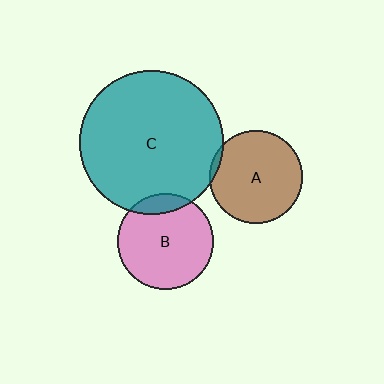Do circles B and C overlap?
Yes.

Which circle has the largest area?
Circle C (teal).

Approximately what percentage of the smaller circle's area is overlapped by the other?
Approximately 10%.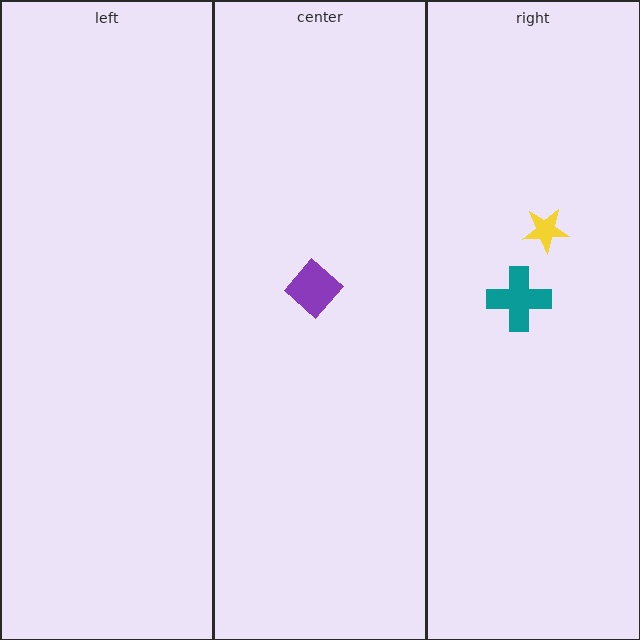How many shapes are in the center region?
1.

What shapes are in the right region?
The teal cross, the yellow star.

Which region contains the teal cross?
The right region.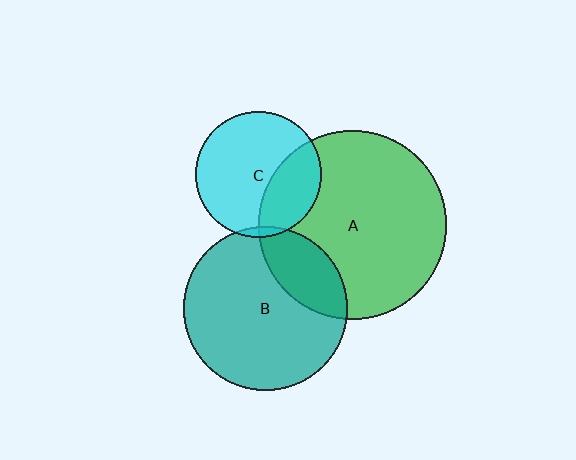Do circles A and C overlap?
Yes.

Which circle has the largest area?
Circle A (green).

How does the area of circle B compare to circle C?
Approximately 1.7 times.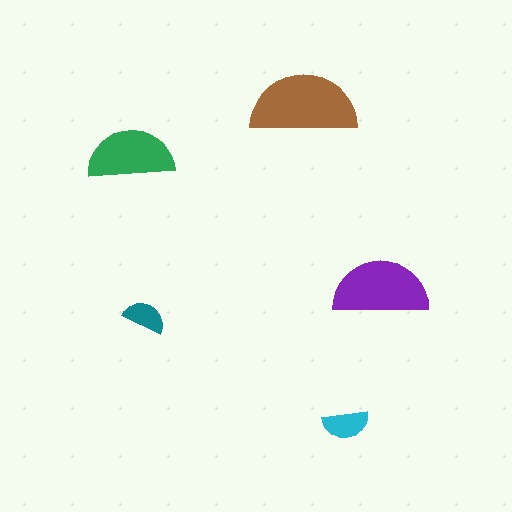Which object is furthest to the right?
The purple semicircle is rightmost.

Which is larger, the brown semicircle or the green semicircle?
The brown one.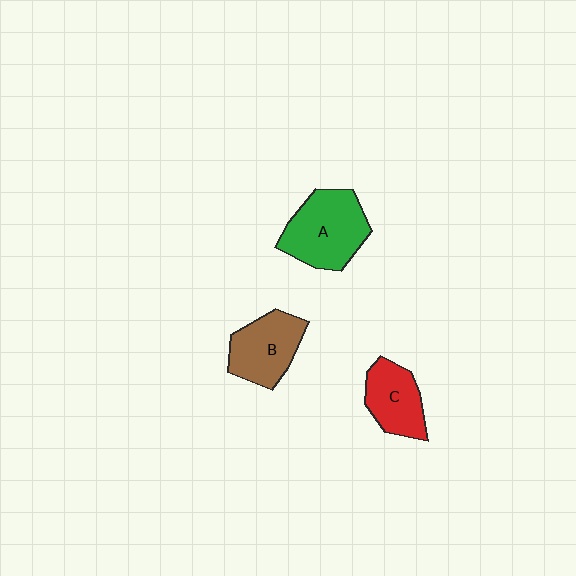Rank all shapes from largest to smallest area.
From largest to smallest: A (green), B (brown), C (red).